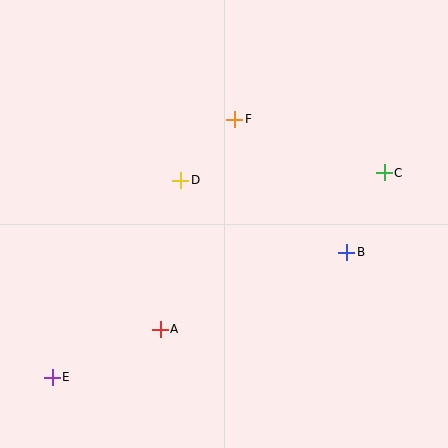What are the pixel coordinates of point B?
Point B is at (347, 252).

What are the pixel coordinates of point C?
Point C is at (384, 173).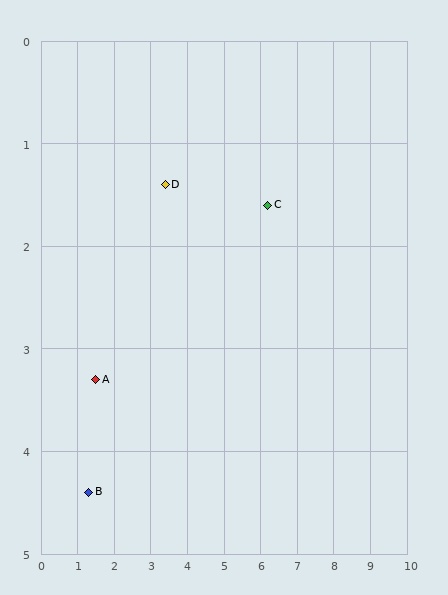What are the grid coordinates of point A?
Point A is at approximately (1.5, 3.3).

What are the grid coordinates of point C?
Point C is at approximately (6.2, 1.6).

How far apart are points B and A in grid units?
Points B and A are about 1.1 grid units apart.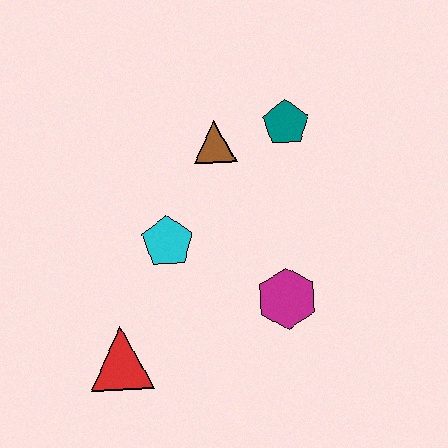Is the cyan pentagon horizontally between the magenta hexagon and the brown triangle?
No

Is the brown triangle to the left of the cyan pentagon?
No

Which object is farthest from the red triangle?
The teal pentagon is farthest from the red triangle.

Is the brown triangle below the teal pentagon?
Yes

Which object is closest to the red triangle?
The cyan pentagon is closest to the red triangle.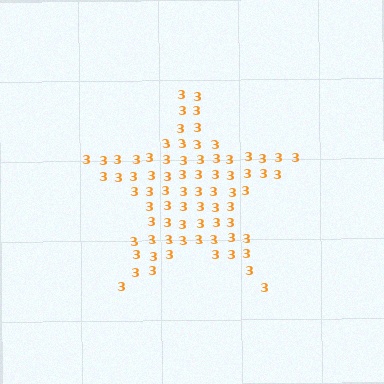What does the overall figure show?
The overall figure shows a star.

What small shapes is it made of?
It is made of small digit 3's.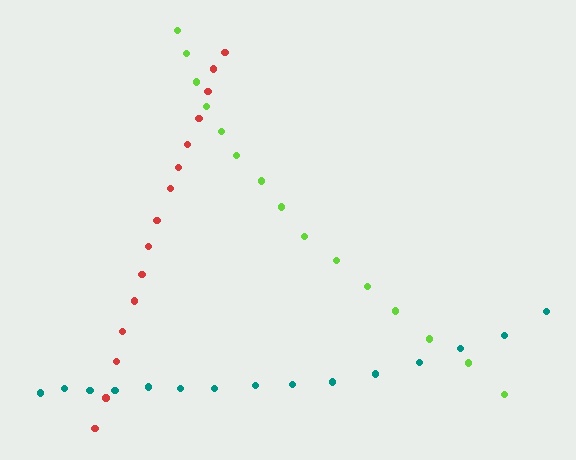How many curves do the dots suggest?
There are 3 distinct paths.